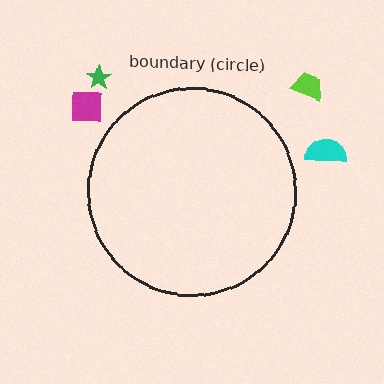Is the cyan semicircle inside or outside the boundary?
Outside.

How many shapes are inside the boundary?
0 inside, 4 outside.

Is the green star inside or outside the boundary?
Outside.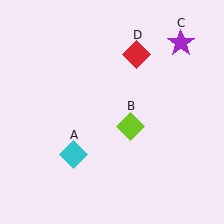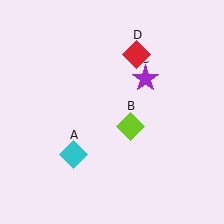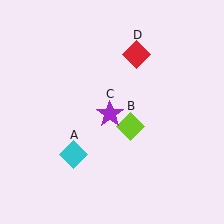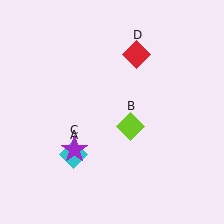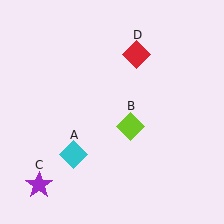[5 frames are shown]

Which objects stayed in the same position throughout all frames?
Cyan diamond (object A) and lime diamond (object B) and red diamond (object D) remained stationary.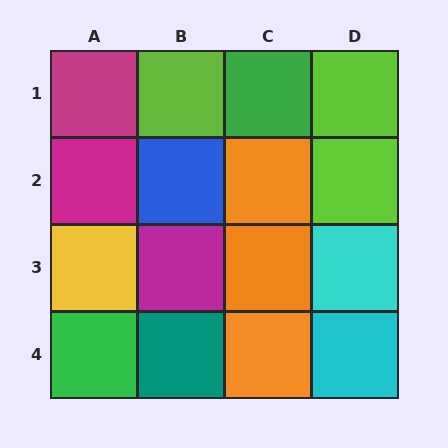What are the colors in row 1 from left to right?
Magenta, lime, green, lime.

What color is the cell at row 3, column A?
Yellow.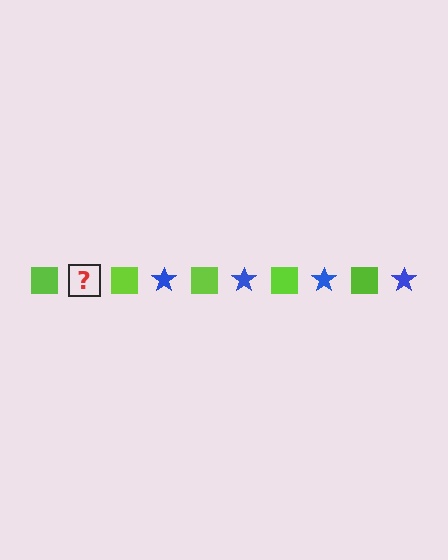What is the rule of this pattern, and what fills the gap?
The rule is that the pattern alternates between lime square and blue star. The gap should be filled with a blue star.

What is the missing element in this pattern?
The missing element is a blue star.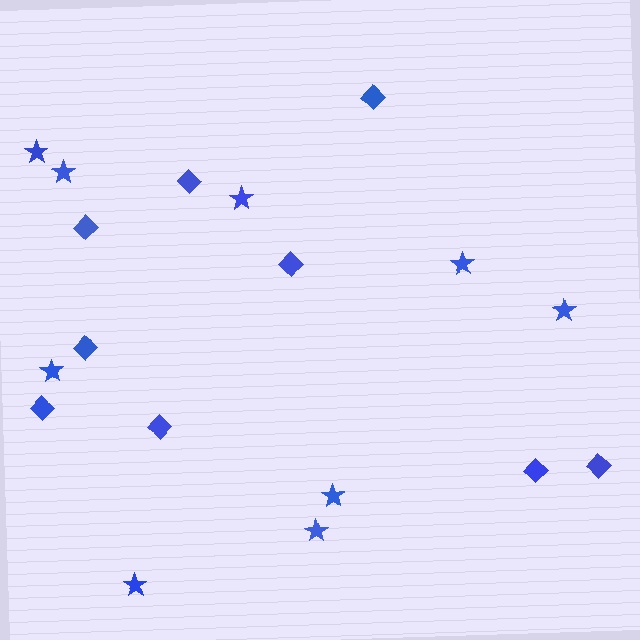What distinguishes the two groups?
There are 2 groups: one group of diamonds (9) and one group of stars (9).